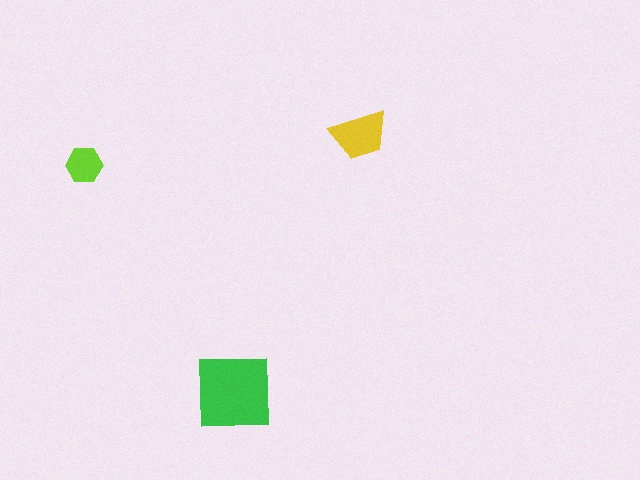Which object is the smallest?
The lime hexagon.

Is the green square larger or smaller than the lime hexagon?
Larger.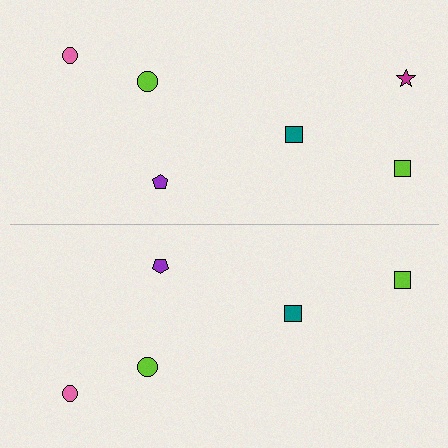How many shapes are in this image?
There are 11 shapes in this image.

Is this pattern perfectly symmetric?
No, the pattern is not perfectly symmetric. A magenta star is missing from the bottom side.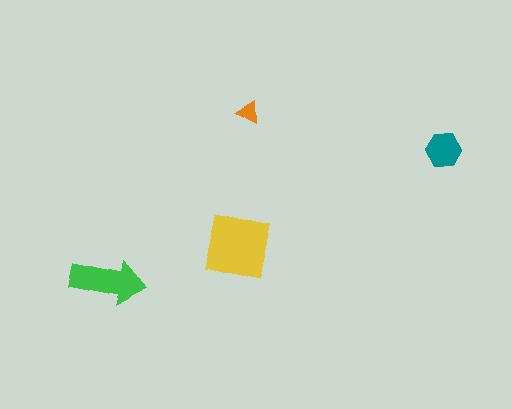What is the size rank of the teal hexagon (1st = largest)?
3rd.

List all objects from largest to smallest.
The yellow square, the green arrow, the teal hexagon, the orange triangle.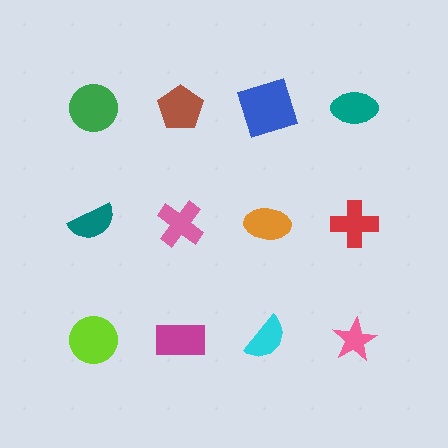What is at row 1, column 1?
A green circle.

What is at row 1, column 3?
A blue square.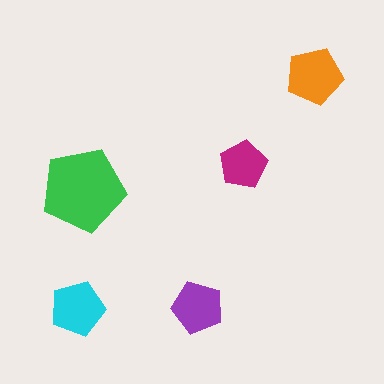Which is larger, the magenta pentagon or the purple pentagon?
The purple one.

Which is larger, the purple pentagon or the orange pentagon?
The orange one.